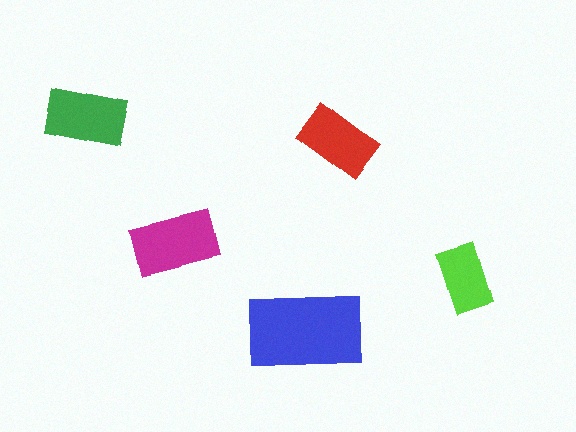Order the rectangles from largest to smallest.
the blue one, the magenta one, the green one, the red one, the lime one.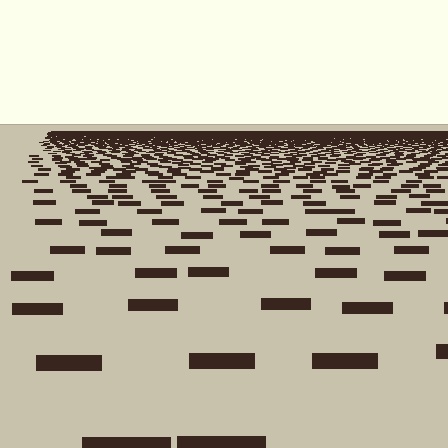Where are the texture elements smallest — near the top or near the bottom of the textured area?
Near the top.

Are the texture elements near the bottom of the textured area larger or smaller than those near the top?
Larger. Near the bottom, elements are closer to the viewer and appear at a bigger on-screen size.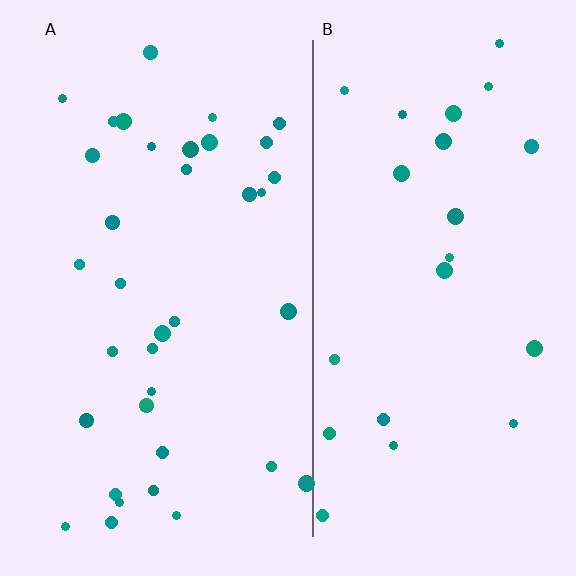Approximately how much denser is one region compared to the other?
Approximately 1.6× — region A over region B.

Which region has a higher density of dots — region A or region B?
A (the left).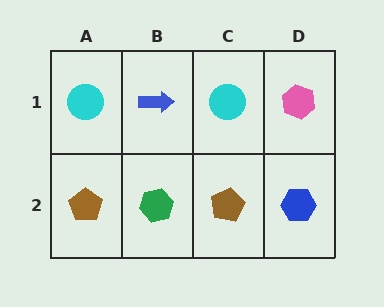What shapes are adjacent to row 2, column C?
A cyan circle (row 1, column C), a green hexagon (row 2, column B), a blue hexagon (row 2, column D).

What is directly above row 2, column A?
A cyan circle.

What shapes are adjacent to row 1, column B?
A green hexagon (row 2, column B), a cyan circle (row 1, column A), a cyan circle (row 1, column C).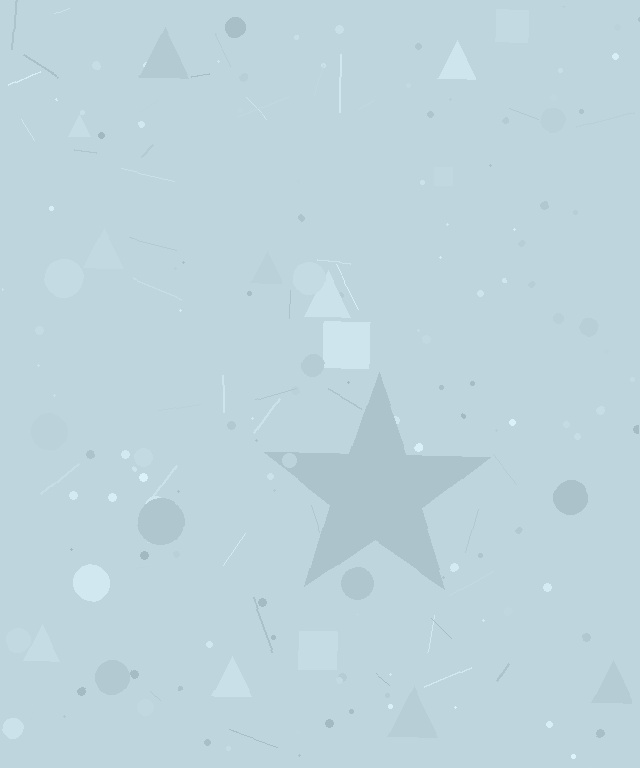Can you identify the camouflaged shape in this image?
The camouflaged shape is a star.